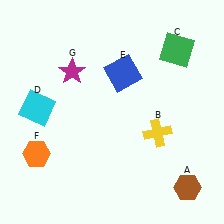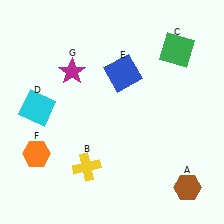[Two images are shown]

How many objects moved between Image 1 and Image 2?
1 object moved between the two images.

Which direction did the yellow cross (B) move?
The yellow cross (B) moved left.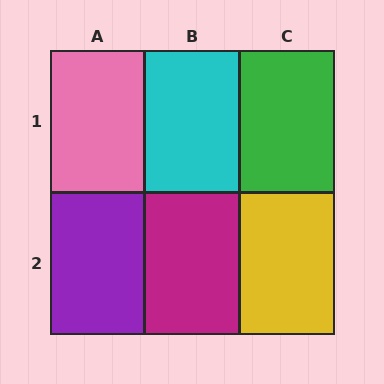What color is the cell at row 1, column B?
Cyan.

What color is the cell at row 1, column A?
Pink.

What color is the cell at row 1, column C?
Green.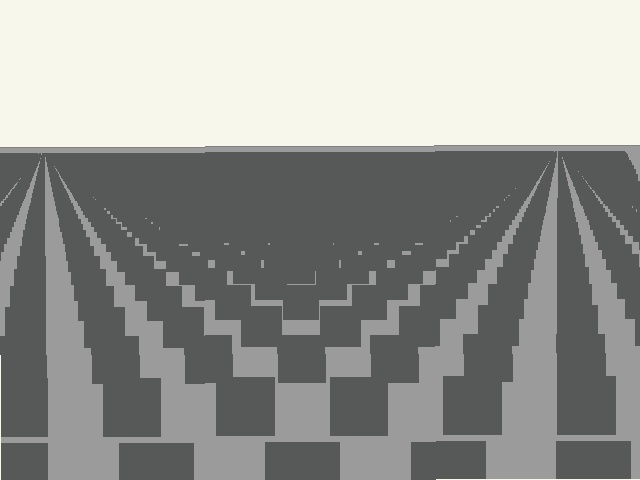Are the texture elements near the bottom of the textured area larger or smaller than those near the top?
Larger. Near the bottom, elements are closer to the viewer and appear at a bigger on-screen size.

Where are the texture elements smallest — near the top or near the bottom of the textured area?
Near the top.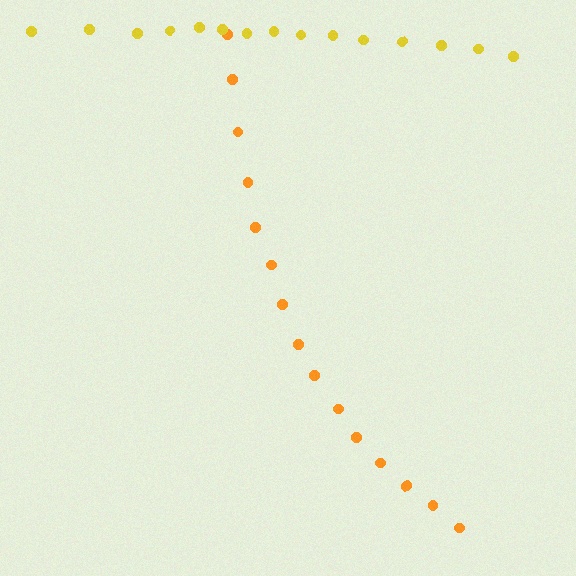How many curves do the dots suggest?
There are 2 distinct paths.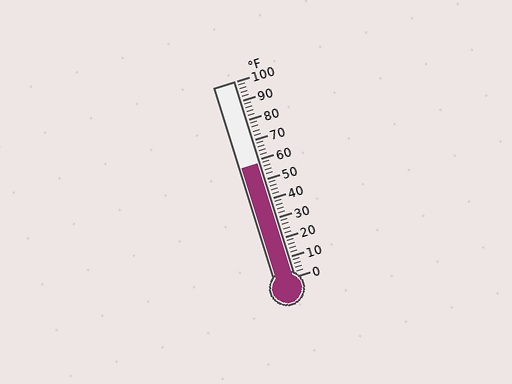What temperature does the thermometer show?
The thermometer shows approximately 58°F.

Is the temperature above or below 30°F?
The temperature is above 30°F.